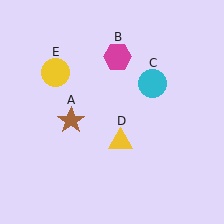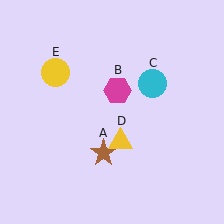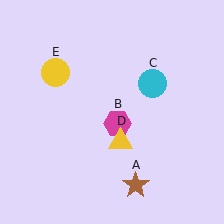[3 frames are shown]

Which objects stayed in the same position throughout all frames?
Cyan circle (object C) and yellow triangle (object D) and yellow circle (object E) remained stationary.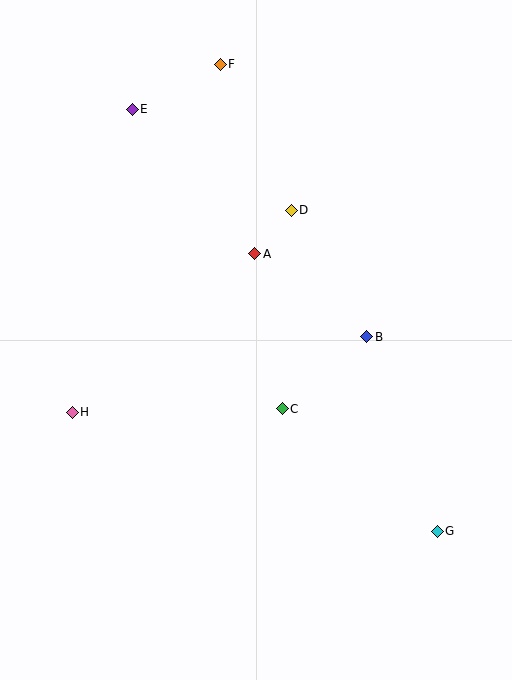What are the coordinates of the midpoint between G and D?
The midpoint between G and D is at (364, 371).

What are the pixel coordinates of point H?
Point H is at (72, 412).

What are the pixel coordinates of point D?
Point D is at (291, 210).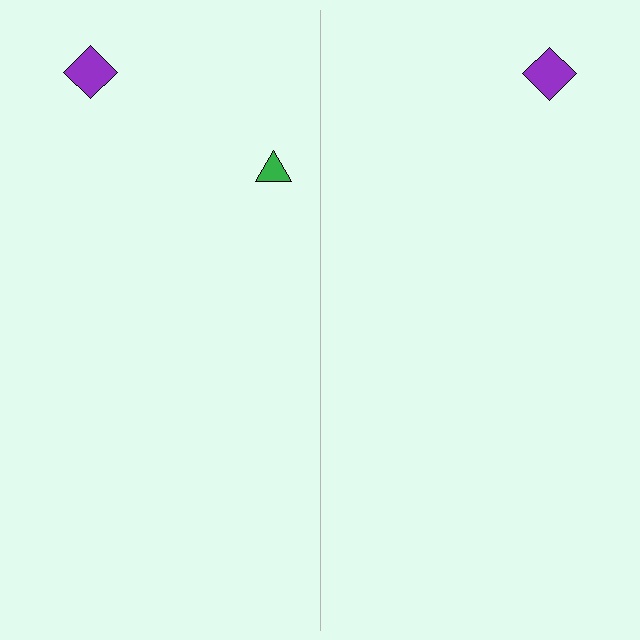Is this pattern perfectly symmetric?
No, the pattern is not perfectly symmetric. A green triangle is missing from the right side.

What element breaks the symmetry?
A green triangle is missing from the right side.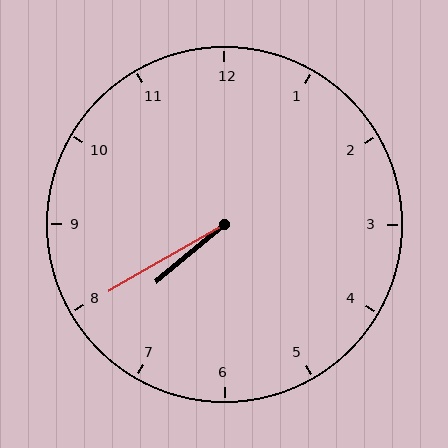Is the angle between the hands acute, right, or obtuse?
It is acute.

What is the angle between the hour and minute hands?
Approximately 10 degrees.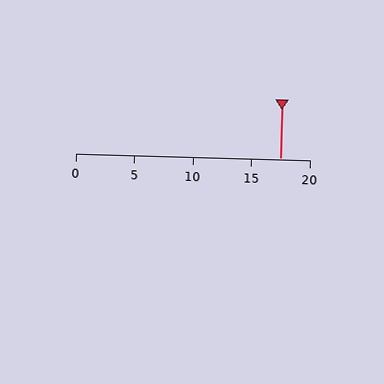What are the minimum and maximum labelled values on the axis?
The axis runs from 0 to 20.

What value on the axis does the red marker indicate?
The marker indicates approximately 17.5.